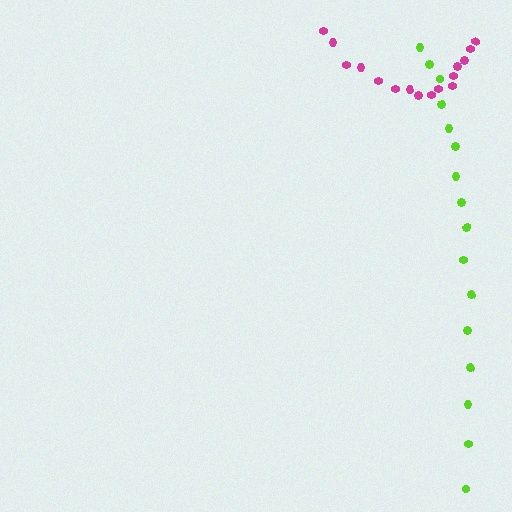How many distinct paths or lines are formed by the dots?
There are 2 distinct paths.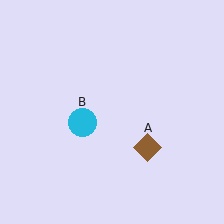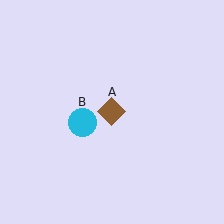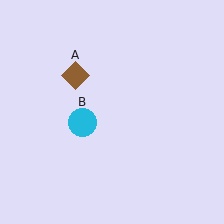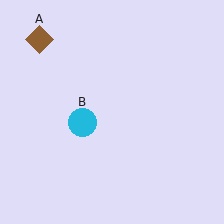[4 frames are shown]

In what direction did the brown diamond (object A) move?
The brown diamond (object A) moved up and to the left.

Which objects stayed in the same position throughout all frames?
Cyan circle (object B) remained stationary.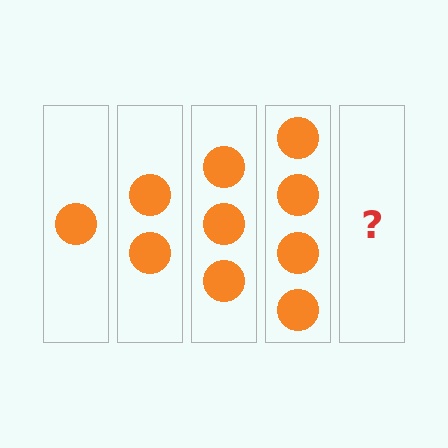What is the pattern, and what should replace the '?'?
The pattern is that each step adds one more circle. The '?' should be 5 circles.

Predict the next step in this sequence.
The next step is 5 circles.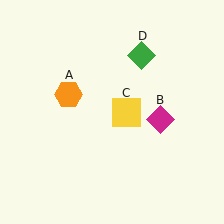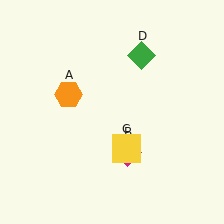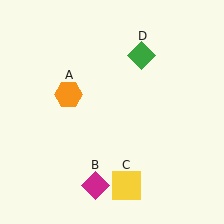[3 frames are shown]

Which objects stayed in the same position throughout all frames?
Orange hexagon (object A) and green diamond (object D) remained stationary.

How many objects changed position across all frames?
2 objects changed position: magenta diamond (object B), yellow square (object C).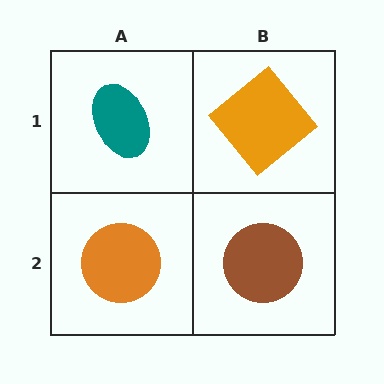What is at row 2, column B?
A brown circle.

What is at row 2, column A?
An orange circle.